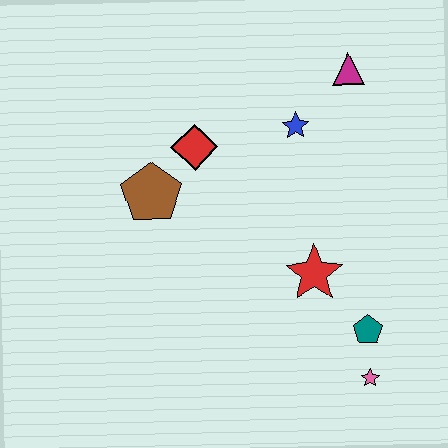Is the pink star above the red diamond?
No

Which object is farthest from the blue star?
The pink star is farthest from the blue star.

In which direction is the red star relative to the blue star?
The red star is below the blue star.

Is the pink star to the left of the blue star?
No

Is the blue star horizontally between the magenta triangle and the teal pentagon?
No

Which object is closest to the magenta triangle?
The blue star is closest to the magenta triangle.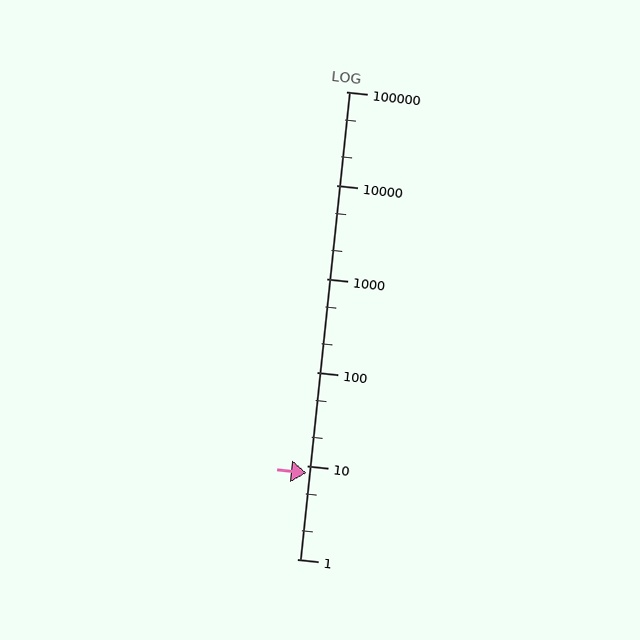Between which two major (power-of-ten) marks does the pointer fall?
The pointer is between 1 and 10.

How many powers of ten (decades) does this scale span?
The scale spans 5 decades, from 1 to 100000.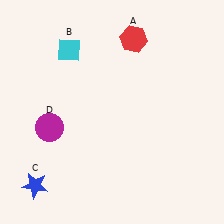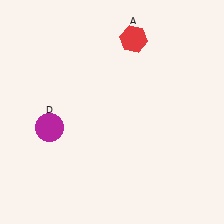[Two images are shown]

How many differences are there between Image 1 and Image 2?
There are 2 differences between the two images.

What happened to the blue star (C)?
The blue star (C) was removed in Image 2. It was in the bottom-left area of Image 1.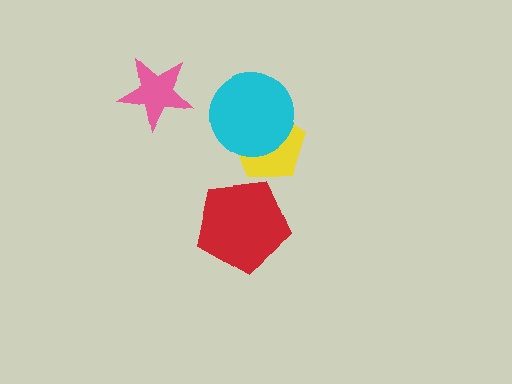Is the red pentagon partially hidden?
No, no other shape covers it.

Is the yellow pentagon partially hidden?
Yes, it is partially covered by another shape.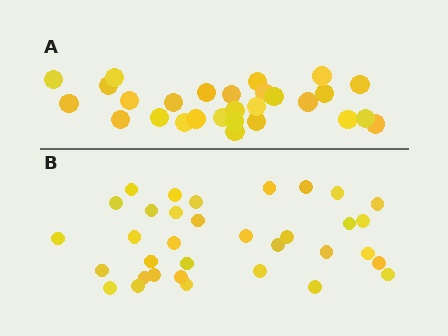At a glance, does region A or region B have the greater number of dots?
Region B (the bottom region) has more dots.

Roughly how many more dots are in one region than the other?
Region B has about 6 more dots than region A.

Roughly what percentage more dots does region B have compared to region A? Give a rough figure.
About 20% more.